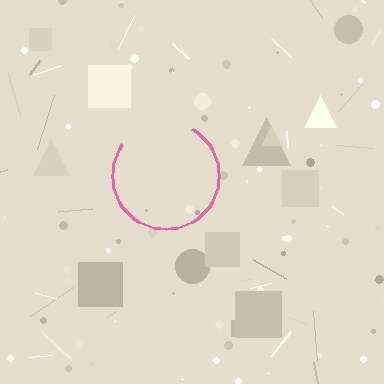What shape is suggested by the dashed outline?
The dashed outline suggests a circle.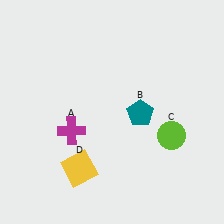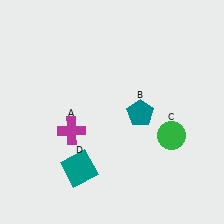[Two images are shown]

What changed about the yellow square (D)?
In Image 1, D is yellow. In Image 2, it changed to teal.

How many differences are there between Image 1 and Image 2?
There are 2 differences between the two images.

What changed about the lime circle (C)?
In Image 1, C is lime. In Image 2, it changed to green.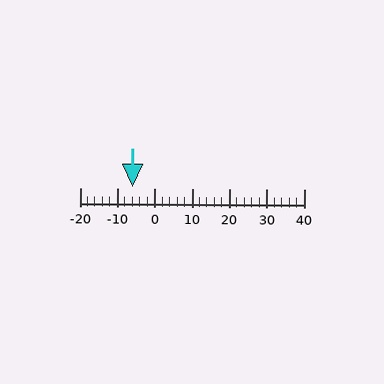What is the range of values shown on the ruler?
The ruler shows values from -20 to 40.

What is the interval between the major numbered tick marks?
The major tick marks are spaced 10 units apart.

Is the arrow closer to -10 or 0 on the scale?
The arrow is closer to -10.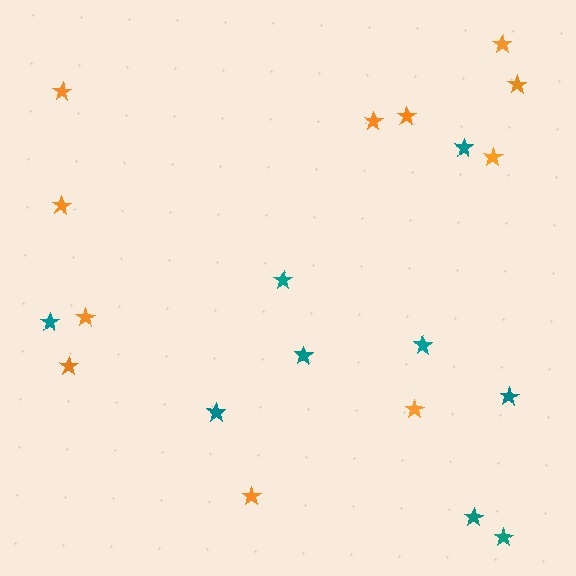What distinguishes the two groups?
There are 2 groups: one group of teal stars (9) and one group of orange stars (11).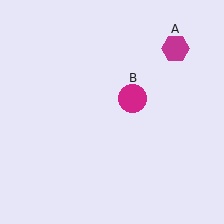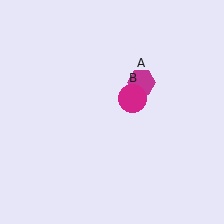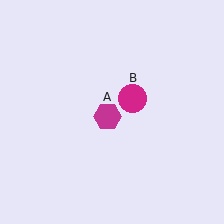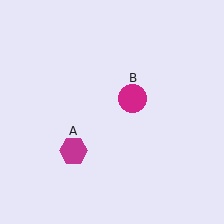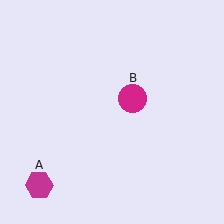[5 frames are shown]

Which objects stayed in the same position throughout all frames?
Magenta circle (object B) remained stationary.